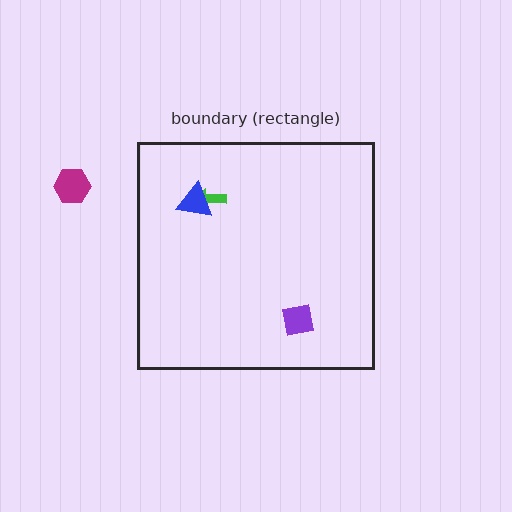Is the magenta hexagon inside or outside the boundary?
Outside.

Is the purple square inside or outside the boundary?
Inside.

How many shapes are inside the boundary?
3 inside, 1 outside.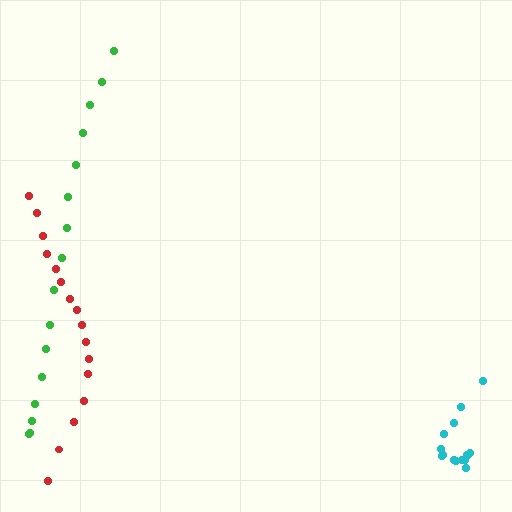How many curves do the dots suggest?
There are 3 distinct paths.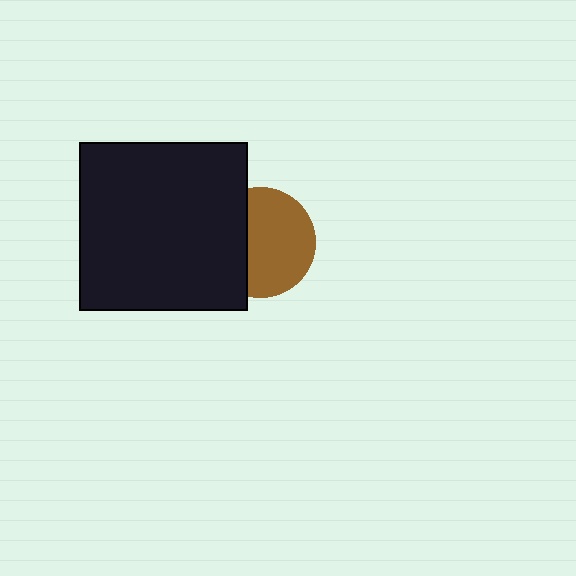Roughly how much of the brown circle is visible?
About half of it is visible (roughly 65%).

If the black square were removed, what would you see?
You would see the complete brown circle.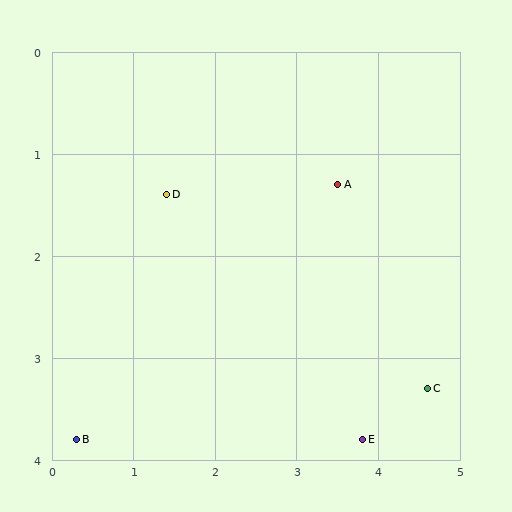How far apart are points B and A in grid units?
Points B and A are about 4.1 grid units apart.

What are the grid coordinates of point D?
Point D is at approximately (1.4, 1.4).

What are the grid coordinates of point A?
Point A is at approximately (3.5, 1.3).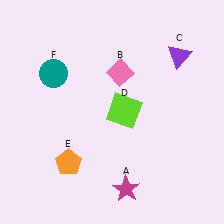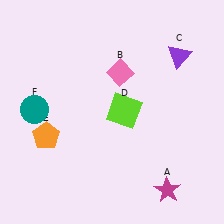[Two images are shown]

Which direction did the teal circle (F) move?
The teal circle (F) moved down.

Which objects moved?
The objects that moved are: the magenta star (A), the orange pentagon (E), the teal circle (F).